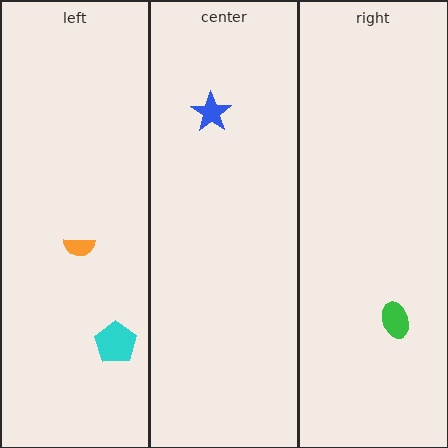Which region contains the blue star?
The center region.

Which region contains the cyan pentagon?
The left region.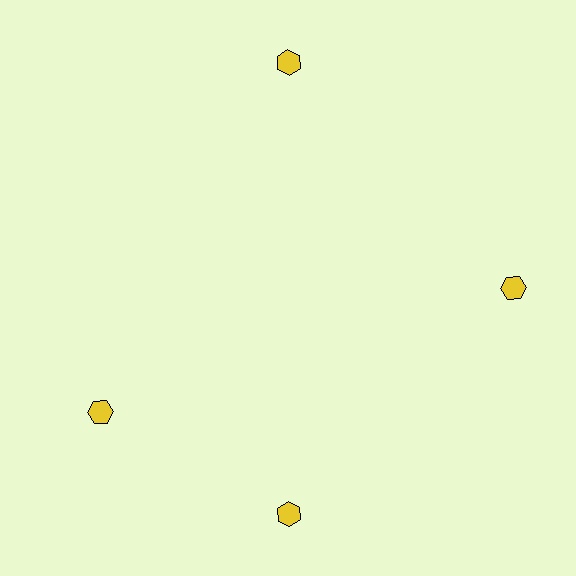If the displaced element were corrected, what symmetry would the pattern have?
It would have 4-fold rotational symmetry — the pattern would map onto itself every 90 degrees.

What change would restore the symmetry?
The symmetry would be restored by rotating it back into even spacing with its neighbors so that all 4 hexagons sit at equal angles and equal distance from the center.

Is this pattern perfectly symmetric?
No. The 4 yellow hexagons are arranged in a ring, but one element near the 9 o'clock position is rotated out of alignment along the ring, breaking the 4-fold rotational symmetry.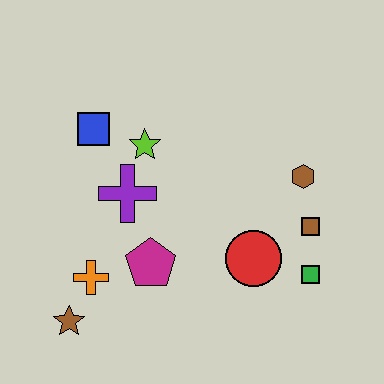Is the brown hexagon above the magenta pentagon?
Yes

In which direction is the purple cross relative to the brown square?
The purple cross is to the left of the brown square.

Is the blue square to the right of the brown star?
Yes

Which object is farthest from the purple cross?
The green square is farthest from the purple cross.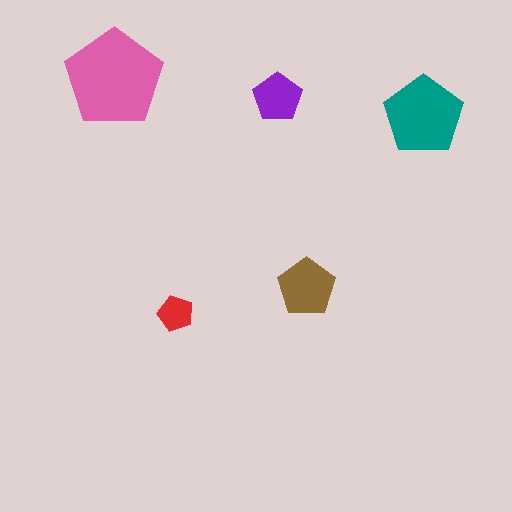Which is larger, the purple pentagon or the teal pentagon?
The teal one.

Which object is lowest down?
The red pentagon is bottommost.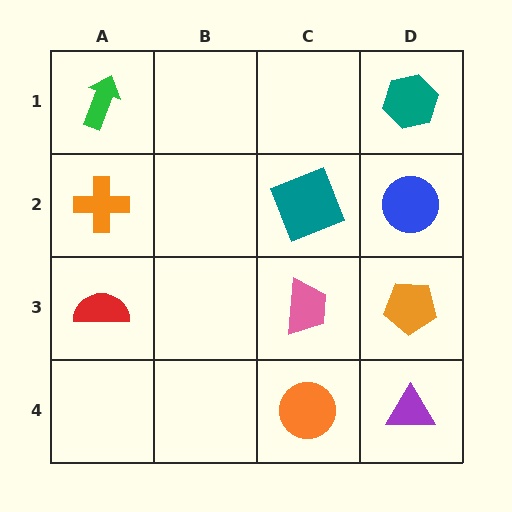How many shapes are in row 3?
3 shapes.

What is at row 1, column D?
A teal hexagon.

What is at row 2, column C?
A teal square.